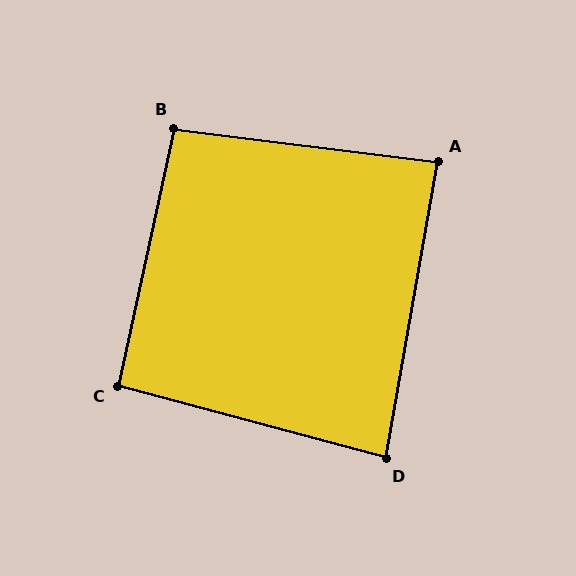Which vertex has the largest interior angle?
B, at approximately 95 degrees.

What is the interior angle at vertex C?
Approximately 93 degrees (approximately right).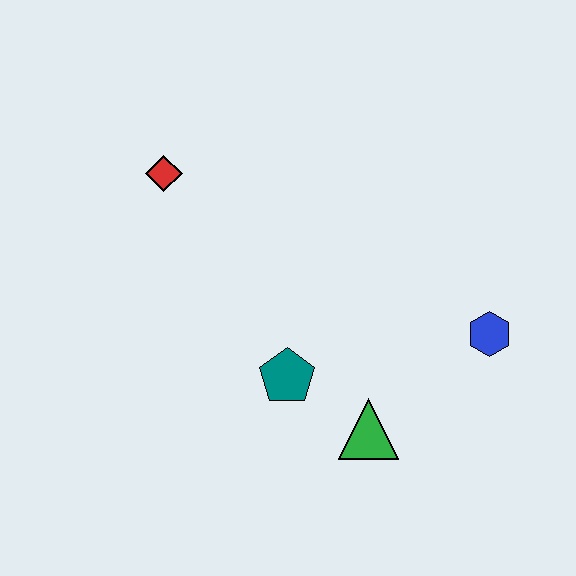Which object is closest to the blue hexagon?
The green triangle is closest to the blue hexagon.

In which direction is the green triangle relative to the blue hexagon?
The green triangle is to the left of the blue hexagon.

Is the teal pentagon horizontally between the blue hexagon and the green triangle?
No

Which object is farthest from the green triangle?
The red diamond is farthest from the green triangle.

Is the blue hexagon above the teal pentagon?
Yes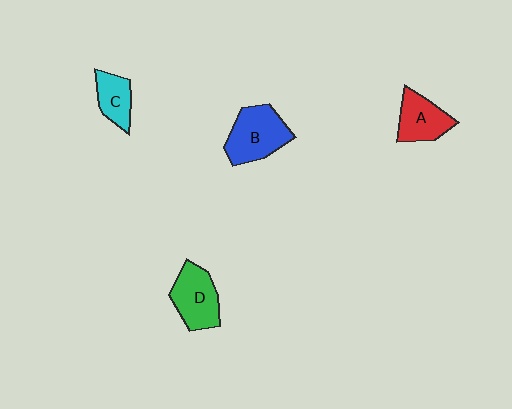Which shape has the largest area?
Shape B (blue).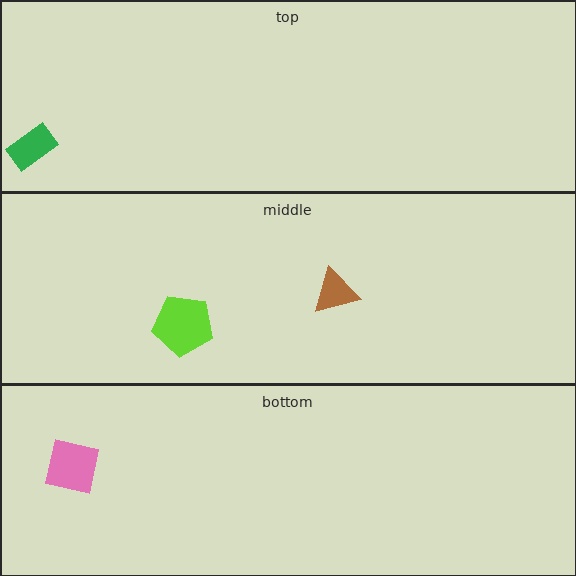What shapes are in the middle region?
The lime pentagon, the brown triangle.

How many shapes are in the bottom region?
1.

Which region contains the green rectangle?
The top region.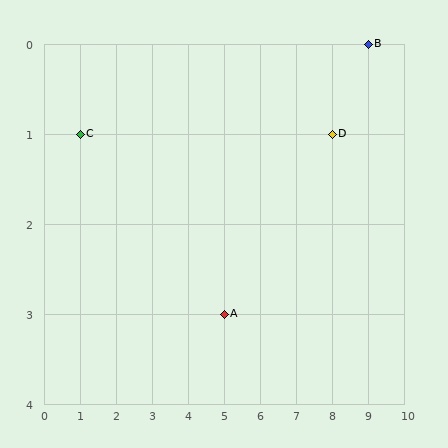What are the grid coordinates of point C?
Point C is at grid coordinates (1, 1).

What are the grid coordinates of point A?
Point A is at grid coordinates (5, 3).